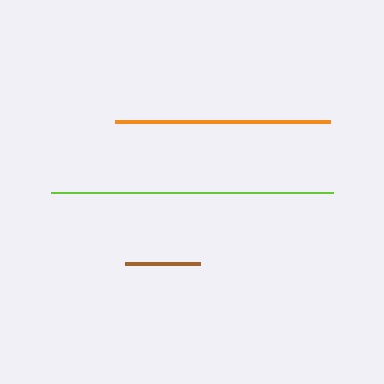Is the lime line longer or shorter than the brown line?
The lime line is longer than the brown line.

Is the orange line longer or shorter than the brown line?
The orange line is longer than the brown line.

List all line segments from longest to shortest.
From longest to shortest: lime, orange, brown.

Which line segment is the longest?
The lime line is the longest at approximately 283 pixels.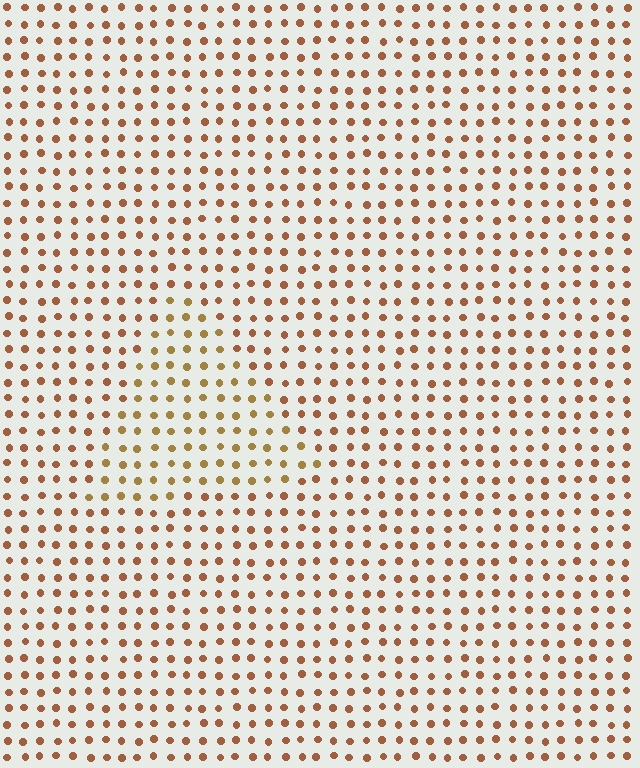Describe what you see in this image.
The image is filled with small brown elements in a uniform arrangement. A triangle-shaped region is visible where the elements are tinted to a slightly different hue, forming a subtle color boundary.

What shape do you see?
I see a triangle.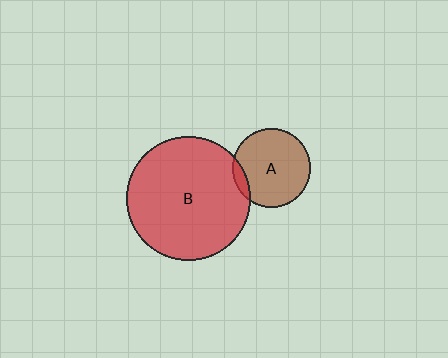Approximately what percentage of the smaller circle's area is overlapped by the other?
Approximately 10%.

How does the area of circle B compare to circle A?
Approximately 2.5 times.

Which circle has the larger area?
Circle B (red).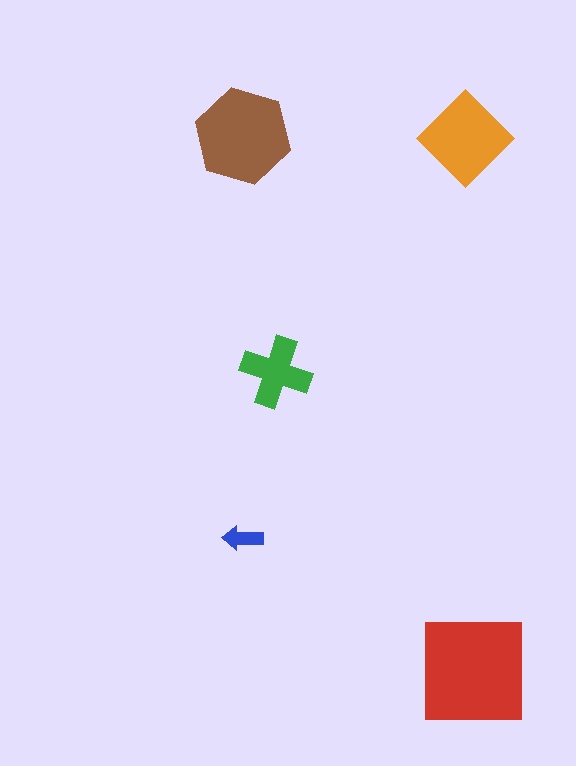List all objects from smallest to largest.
The blue arrow, the green cross, the orange diamond, the brown hexagon, the red square.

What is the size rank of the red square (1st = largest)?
1st.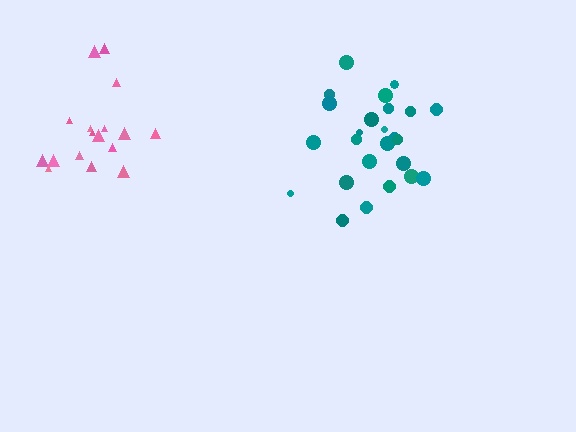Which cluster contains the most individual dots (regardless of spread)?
Teal (26).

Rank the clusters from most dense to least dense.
teal, pink.